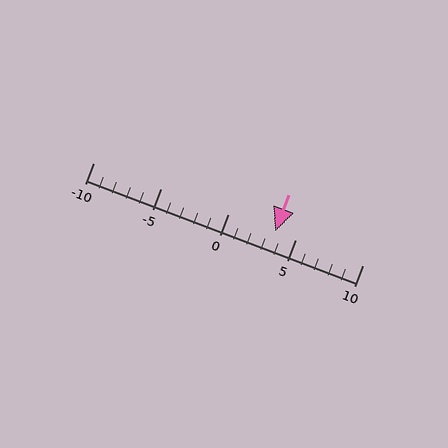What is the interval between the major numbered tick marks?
The major tick marks are spaced 5 units apart.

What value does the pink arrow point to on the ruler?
The pink arrow points to approximately 4.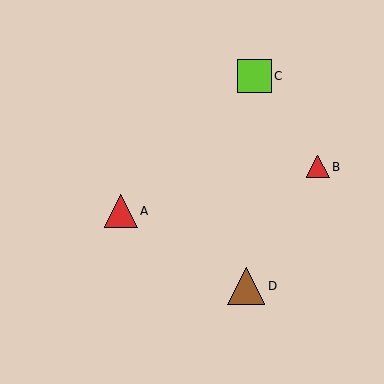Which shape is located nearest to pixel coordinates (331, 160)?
The red triangle (labeled B) at (318, 167) is nearest to that location.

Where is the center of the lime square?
The center of the lime square is at (255, 76).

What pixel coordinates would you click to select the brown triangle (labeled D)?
Click at (246, 286) to select the brown triangle D.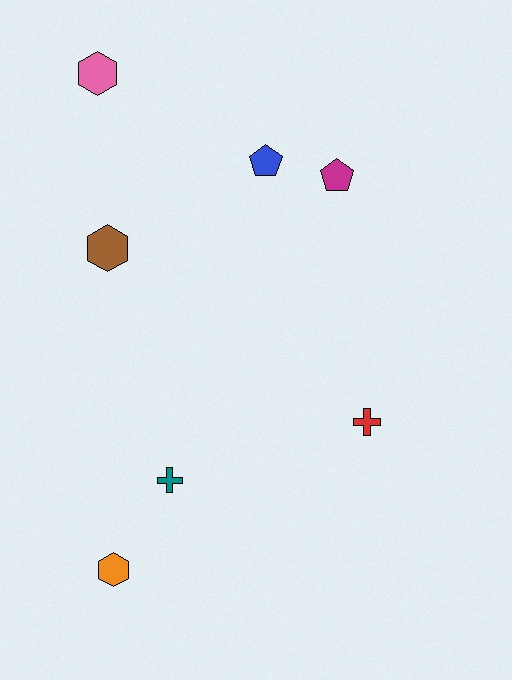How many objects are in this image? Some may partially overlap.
There are 7 objects.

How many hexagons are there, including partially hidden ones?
There are 3 hexagons.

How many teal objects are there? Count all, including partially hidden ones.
There is 1 teal object.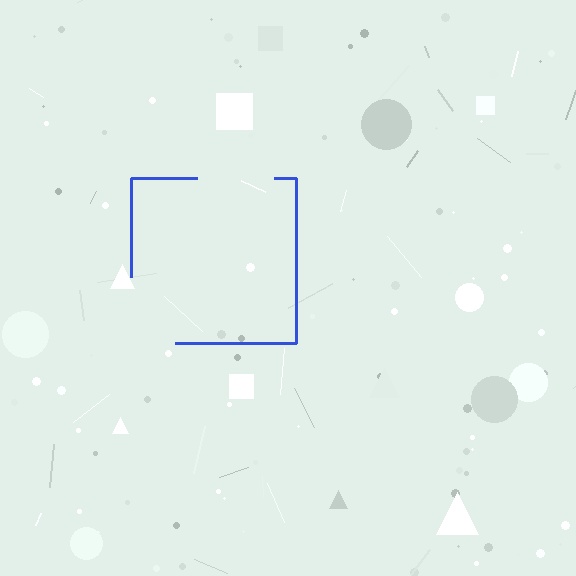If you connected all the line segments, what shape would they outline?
They would outline a square.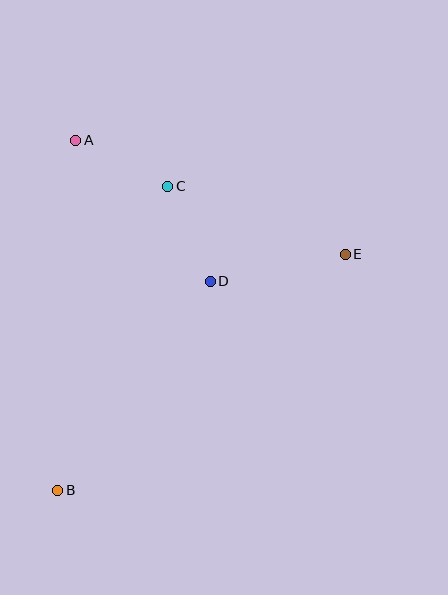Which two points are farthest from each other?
Points B and E are farthest from each other.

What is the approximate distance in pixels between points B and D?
The distance between B and D is approximately 258 pixels.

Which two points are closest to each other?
Points A and C are closest to each other.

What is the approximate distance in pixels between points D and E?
The distance between D and E is approximately 138 pixels.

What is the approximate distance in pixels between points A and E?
The distance between A and E is approximately 293 pixels.